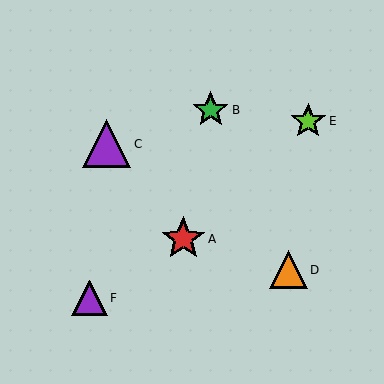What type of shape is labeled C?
Shape C is a purple triangle.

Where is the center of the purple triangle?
The center of the purple triangle is at (89, 298).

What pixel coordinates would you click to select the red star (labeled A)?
Click at (183, 239) to select the red star A.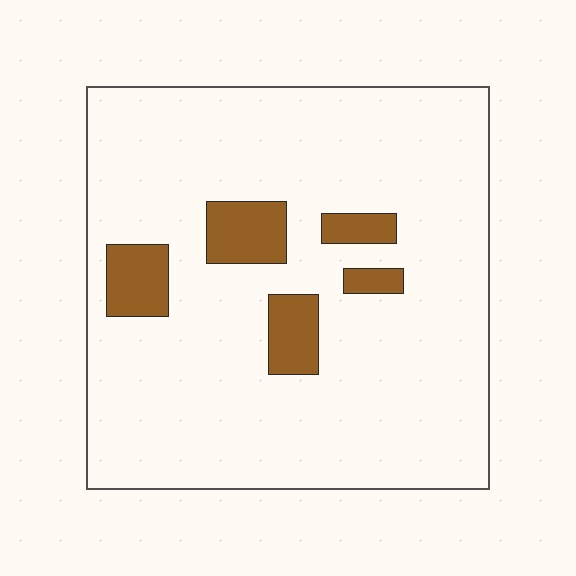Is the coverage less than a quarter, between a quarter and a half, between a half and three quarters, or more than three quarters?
Less than a quarter.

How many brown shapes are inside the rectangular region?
5.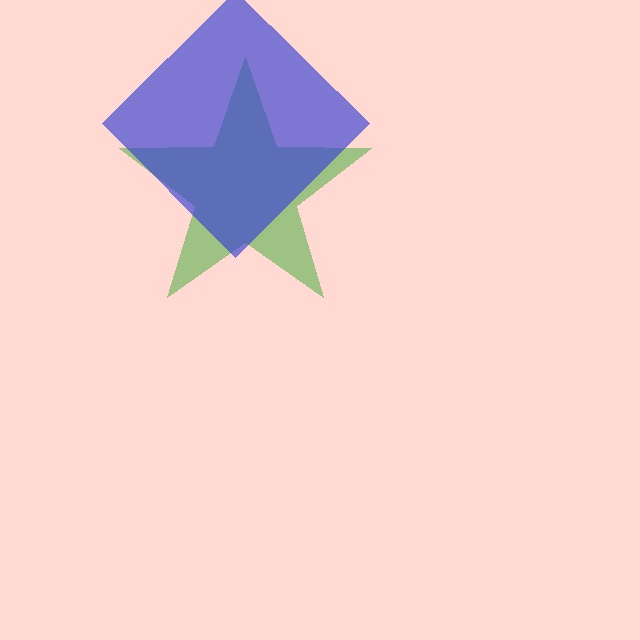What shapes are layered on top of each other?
The layered shapes are: a green star, a blue diamond.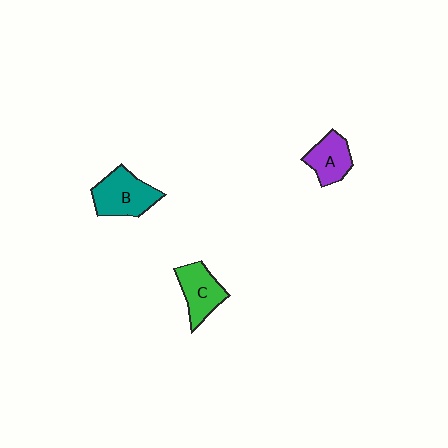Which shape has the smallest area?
Shape A (purple).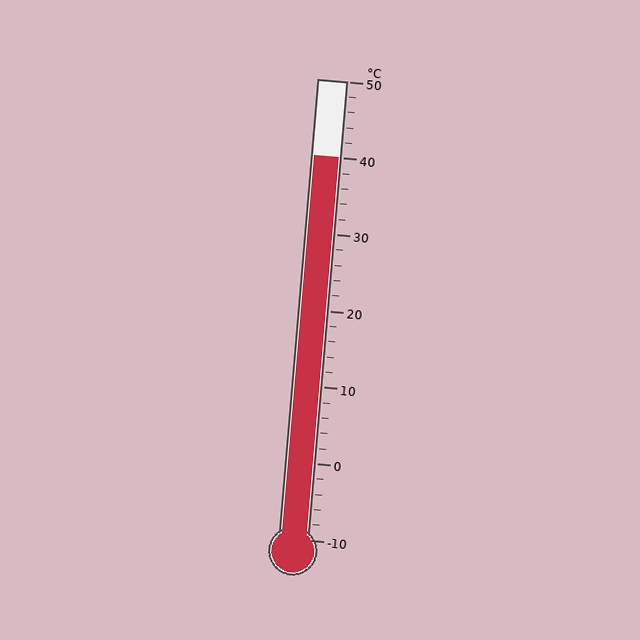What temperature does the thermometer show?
The thermometer shows approximately 40°C.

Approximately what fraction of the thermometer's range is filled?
The thermometer is filled to approximately 85% of its range.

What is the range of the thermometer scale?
The thermometer scale ranges from -10°C to 50°C.